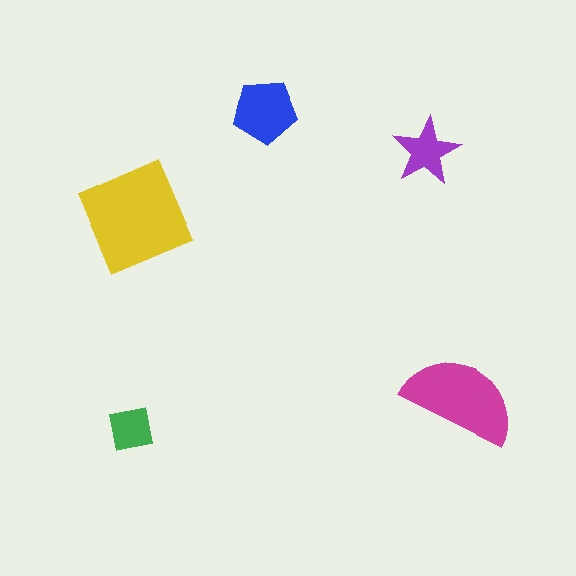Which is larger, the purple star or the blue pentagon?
The blue pentagon.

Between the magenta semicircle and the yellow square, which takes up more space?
The yellow square.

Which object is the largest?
The yellow square.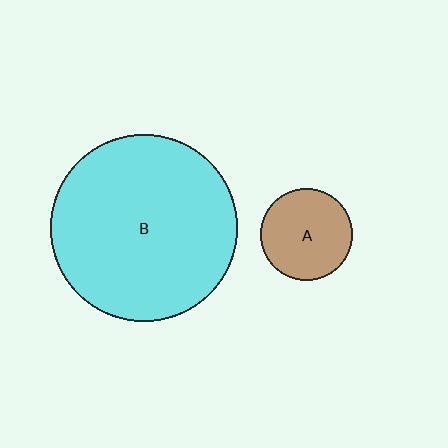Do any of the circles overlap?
No, none of the circles overlap.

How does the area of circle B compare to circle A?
Approximately 4.1 times.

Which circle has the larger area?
Circle B (cyan).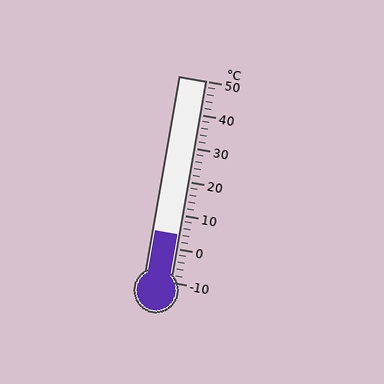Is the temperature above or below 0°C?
The temperature is above 0°C.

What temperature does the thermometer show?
The thermometer shows approximately 4°C.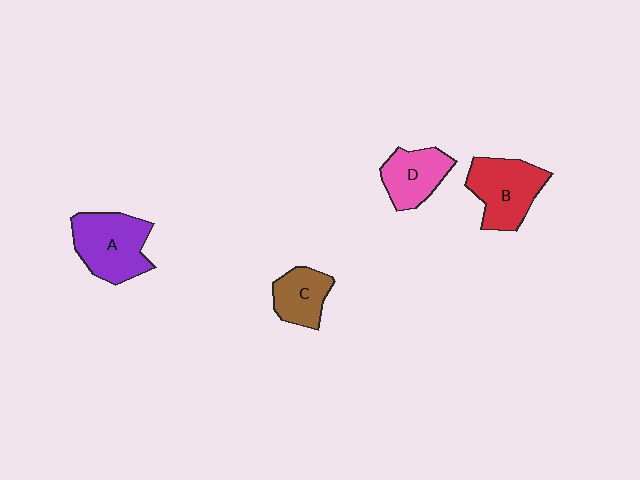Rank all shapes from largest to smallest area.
From largest to smallest: A (purple), B (red), D (pink), C (brown).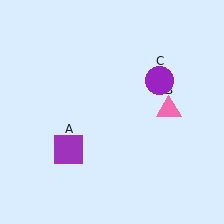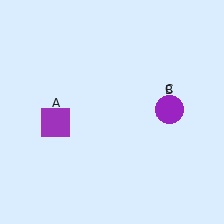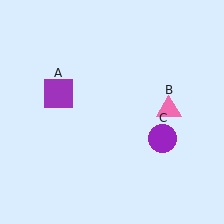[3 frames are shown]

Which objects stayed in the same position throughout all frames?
Pink triangle (object B) remained stationary.